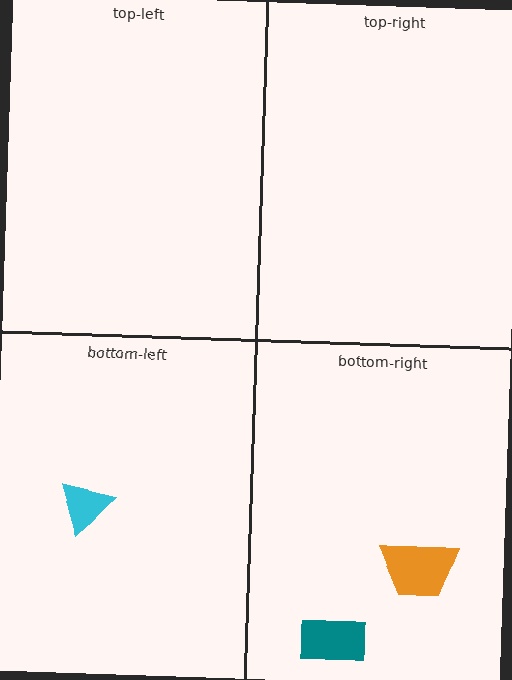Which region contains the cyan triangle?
The bottom-left region.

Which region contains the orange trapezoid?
The bottom-right region.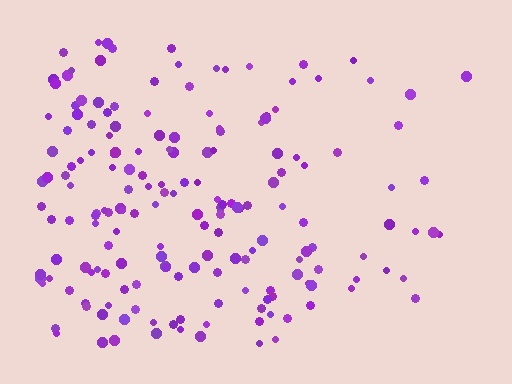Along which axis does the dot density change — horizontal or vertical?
Horizontal.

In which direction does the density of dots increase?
From right to left, with the left side densest.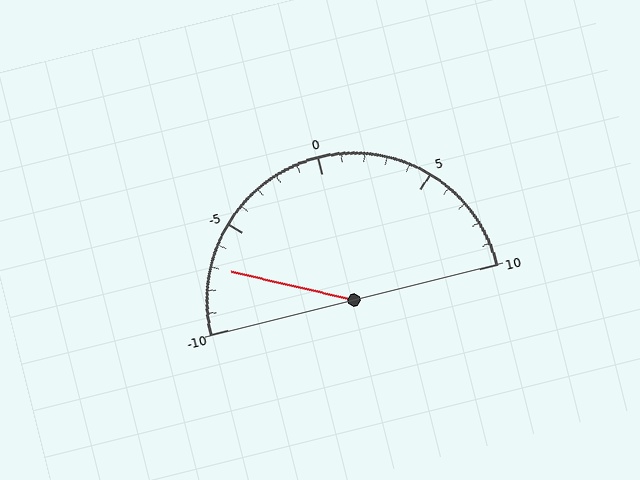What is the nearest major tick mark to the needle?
The nearest major tick mark is -5.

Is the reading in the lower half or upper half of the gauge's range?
The reading is in the lower half of the range (-10 to 10).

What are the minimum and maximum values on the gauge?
The gauge ranges from -10 to 10.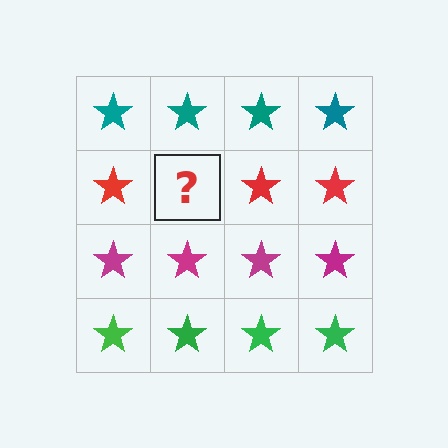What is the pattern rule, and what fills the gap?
The rule is that each row has a consistent color. The gap should be filled with a red star.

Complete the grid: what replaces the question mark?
The question mark should be replaced with a red star.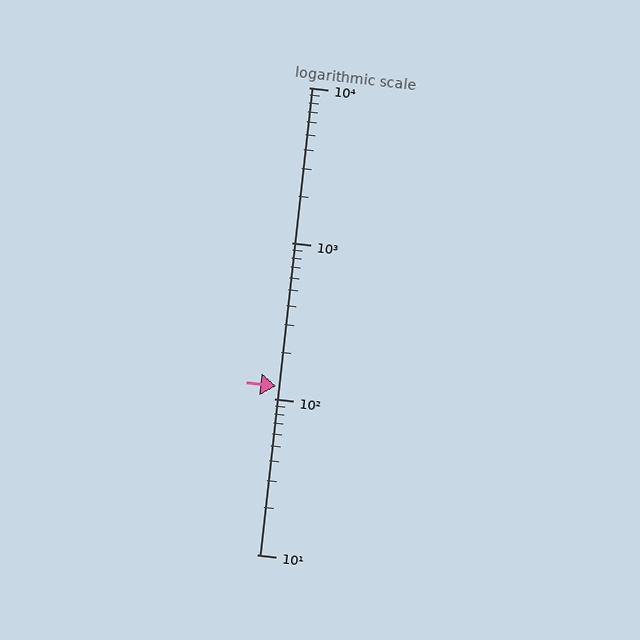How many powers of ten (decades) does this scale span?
The scale spans 3 decades, from 10 to 10000.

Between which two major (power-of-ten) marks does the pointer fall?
The pointer is between 100 and 1000.